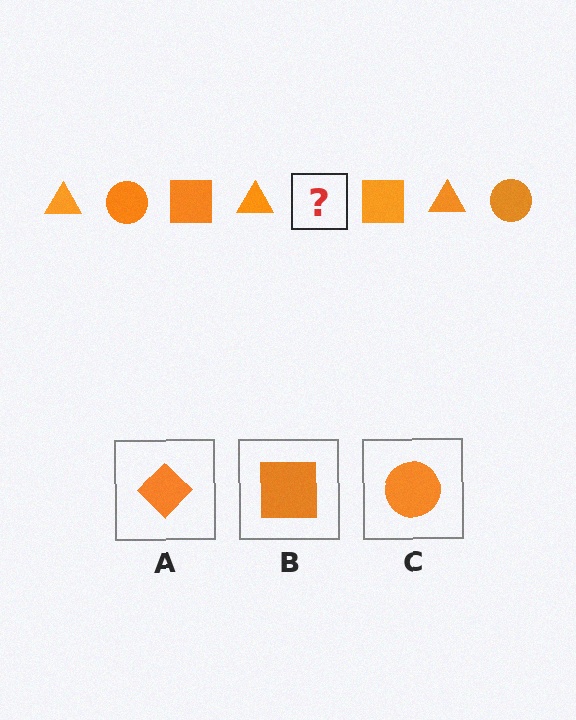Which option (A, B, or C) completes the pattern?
C.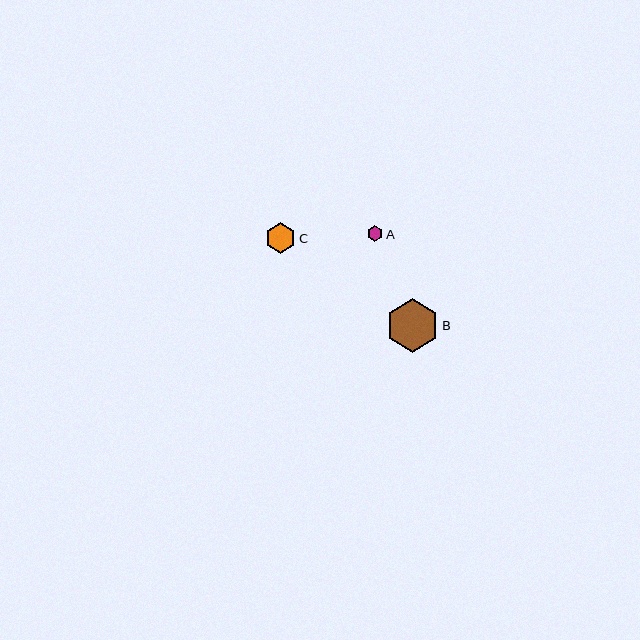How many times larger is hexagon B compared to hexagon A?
Hexagon B is approximately 3.4 times the size of hexagon A.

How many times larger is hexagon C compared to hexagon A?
Hexagon C is approximately 1.9 times the size of hexagon A.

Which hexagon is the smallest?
Hexagon A is the smallest with a size of approximately 16 pixels.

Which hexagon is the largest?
Hexagon B is the largest with a size of approximately 53 pixels.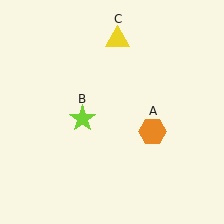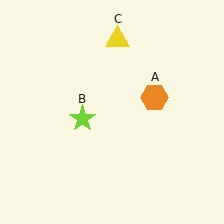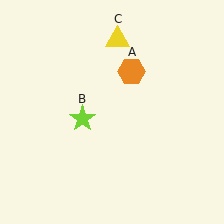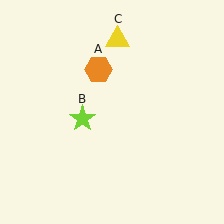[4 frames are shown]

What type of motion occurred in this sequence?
The orange hexagon (object A) rotated counterclockwise around the center of the scene.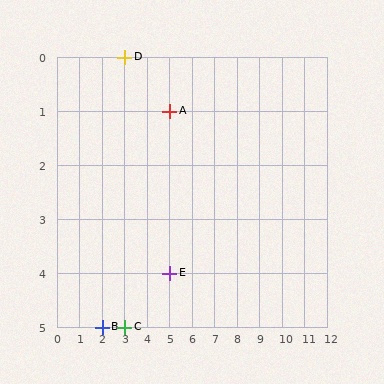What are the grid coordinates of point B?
Point B is at grid coordinates (2, 5).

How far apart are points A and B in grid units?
Points A and B are 3 columns and 4 rows apart (about 5.0 grid units diagonally).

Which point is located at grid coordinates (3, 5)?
Point C is at (3, 5).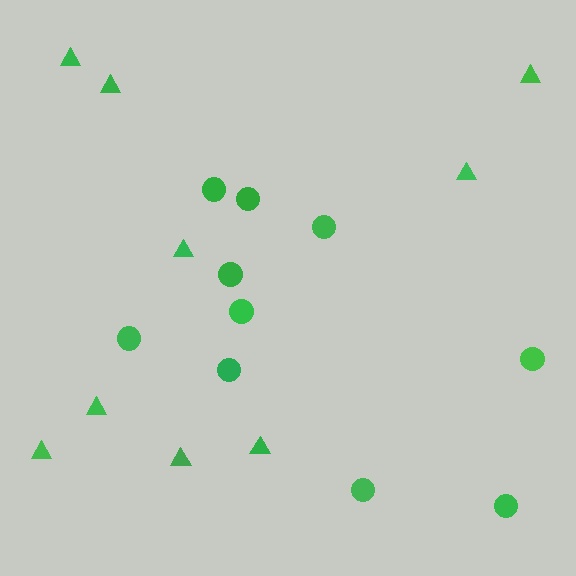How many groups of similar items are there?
There are 2 groups: one group of circles (10) and one group of triangles (9).